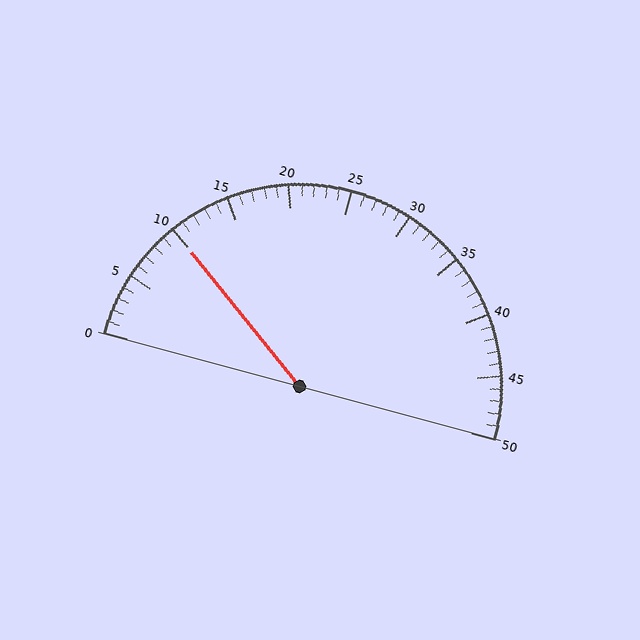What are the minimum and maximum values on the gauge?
The gauge ranges from 0 to 50.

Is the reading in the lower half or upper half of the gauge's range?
The reading is in the lower half of the range (0 to 50).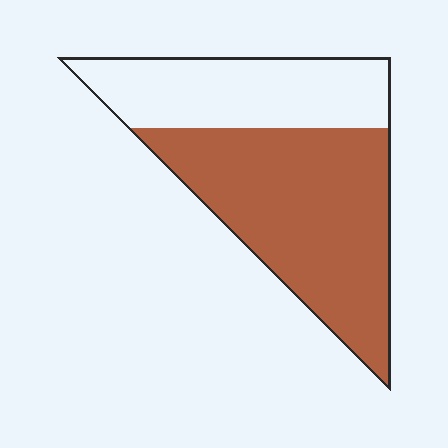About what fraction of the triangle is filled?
About five eighths (5/8).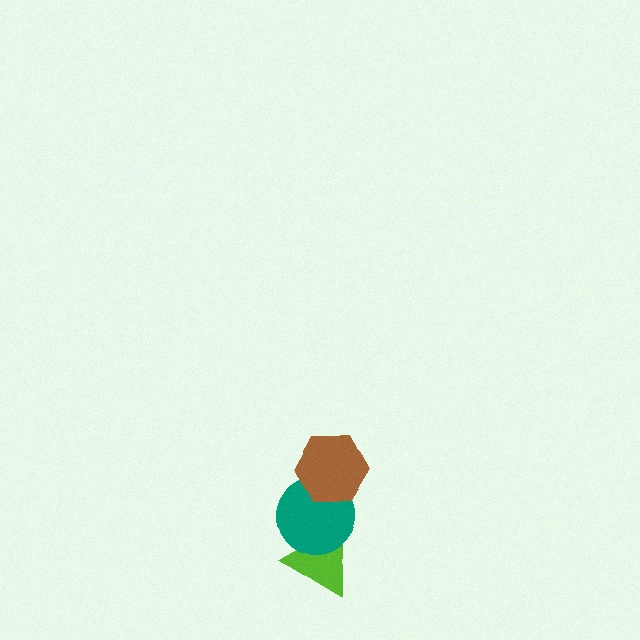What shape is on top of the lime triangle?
The teal circle is on top of the lime triangle.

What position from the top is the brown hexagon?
The brown hexagon is 1st from the top.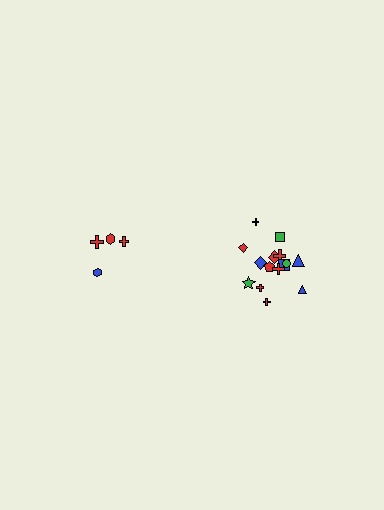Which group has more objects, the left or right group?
The right group.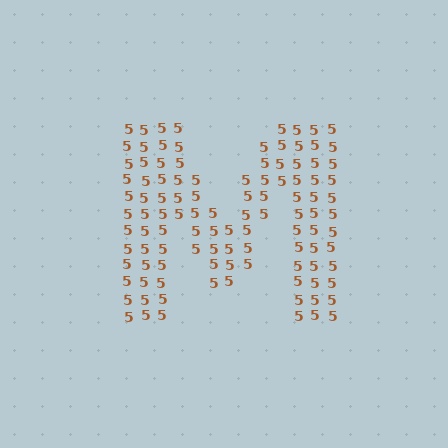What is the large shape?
The large shape is the letter M.